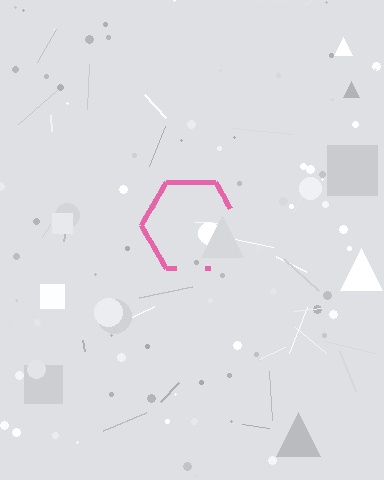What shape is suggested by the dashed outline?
The dashed outline suggests a hexagon.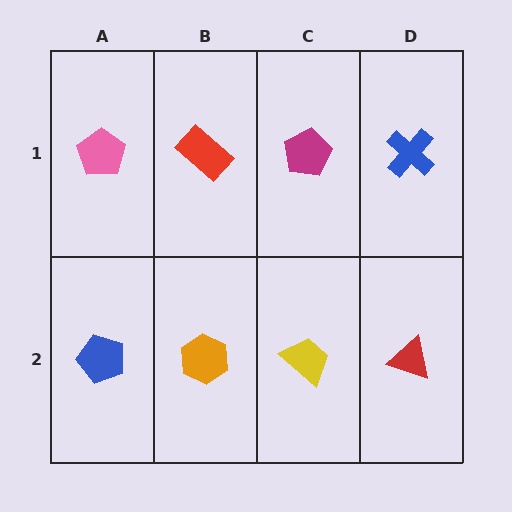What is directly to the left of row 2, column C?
An orange hexagon.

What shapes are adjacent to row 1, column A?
A blue pentagon (row 2, column A), a red rectangle (row 1, column B).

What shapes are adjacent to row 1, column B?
An orange hexagon (row 2, column B), a pink pentagon (row 1, column A), a magenta pentagon (row 1, column C).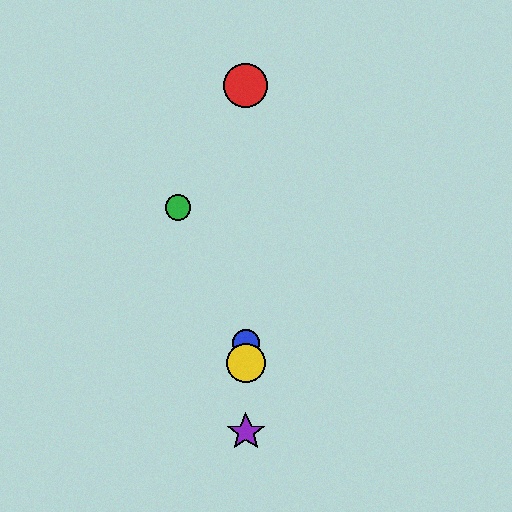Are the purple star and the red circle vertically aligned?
Yes, both are at x≈246.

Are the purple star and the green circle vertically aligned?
No, the purple star is at x≈246 and the green circle is at x≈178.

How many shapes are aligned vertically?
4 shapes (the red circle, the blue circle, the yellow circle, the purple star) are aligned vertically.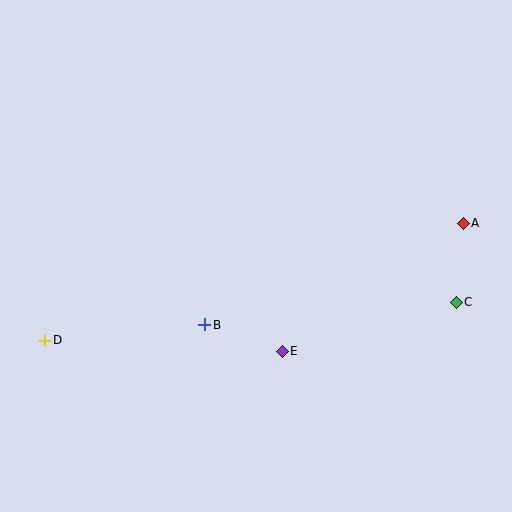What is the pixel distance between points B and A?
The distance between B and A is 277 pixels.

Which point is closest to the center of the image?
Point B at (205, 325) is closest to the center.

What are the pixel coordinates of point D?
Point D is at (45, 340).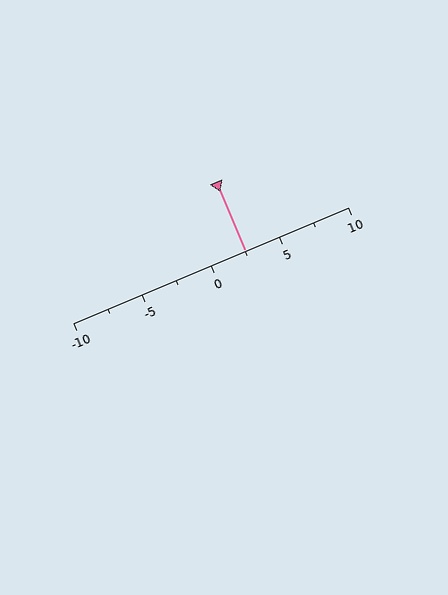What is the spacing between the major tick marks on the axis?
The major ticks are spaced 5 apart.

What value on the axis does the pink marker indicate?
The marker indicates approximately 2.5.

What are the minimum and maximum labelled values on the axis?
The axis runs from -10 to 10.